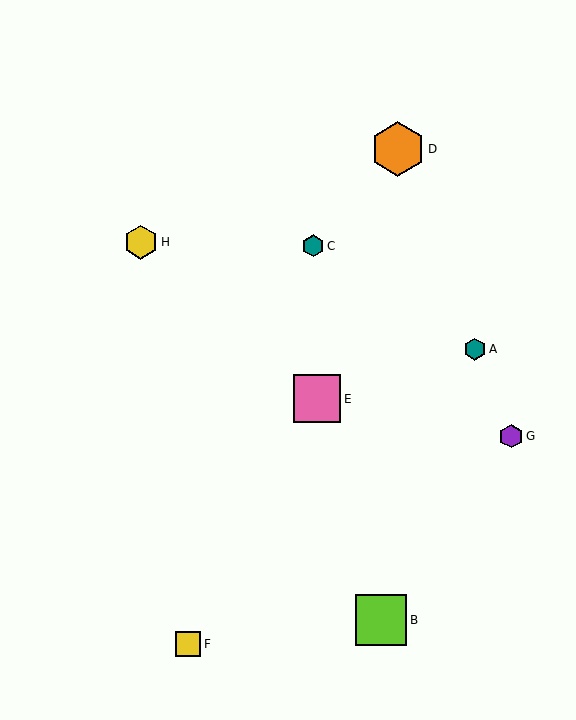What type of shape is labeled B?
Shape B is a lime square.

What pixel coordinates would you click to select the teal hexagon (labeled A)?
Click at (475, 349) to select the teal hexagon A.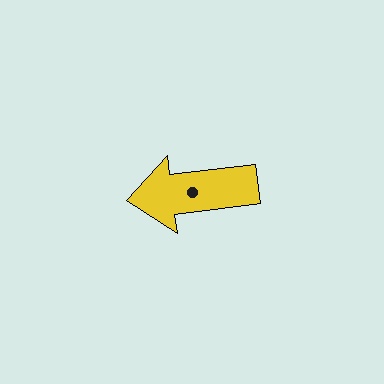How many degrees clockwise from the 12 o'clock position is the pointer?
Approximately 263 degrees.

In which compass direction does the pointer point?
West.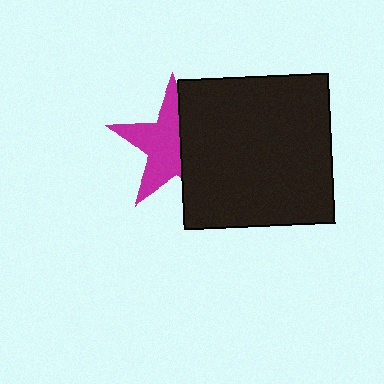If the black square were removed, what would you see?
You would see the complete magenta star.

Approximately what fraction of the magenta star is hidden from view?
Roughly 44% of the magenta star is hidden behind the black square.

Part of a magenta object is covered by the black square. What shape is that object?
It is a star.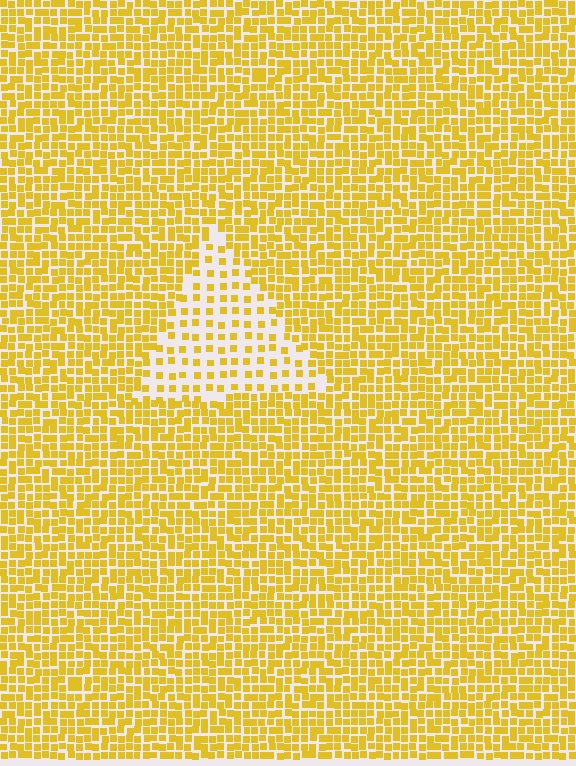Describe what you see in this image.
The image contains small yellow elements arranged at two different densities. A triangle-shaped region is visible where the elements are less densely packed than the surrounding area.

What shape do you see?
I see a triangle.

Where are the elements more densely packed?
The elements are more densely packed outside the triangle boundary.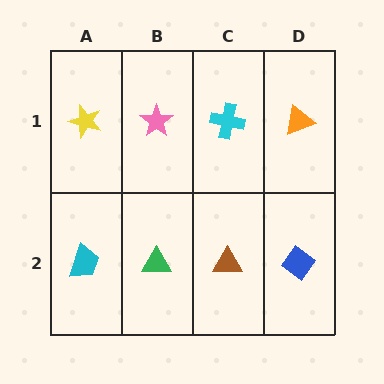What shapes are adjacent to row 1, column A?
A cyan trapezoid (row 2, column A), a pink star (row 1, column B).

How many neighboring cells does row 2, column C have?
3.